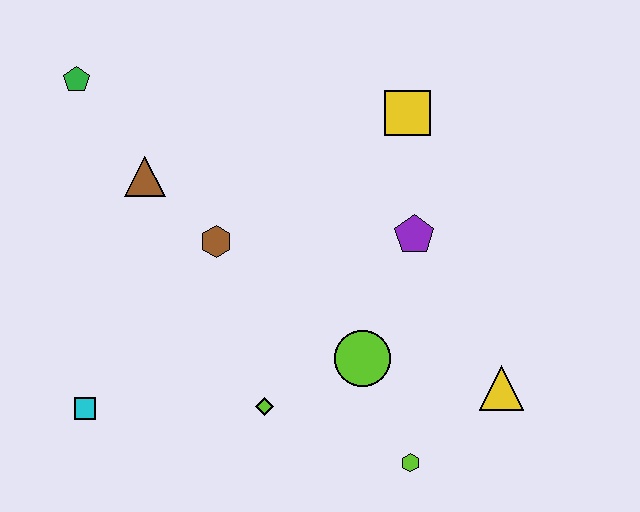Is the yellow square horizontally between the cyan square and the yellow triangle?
Yes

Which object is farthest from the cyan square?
The yellow square is farthest from the cyan square.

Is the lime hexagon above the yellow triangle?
No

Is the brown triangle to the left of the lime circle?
Yes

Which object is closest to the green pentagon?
The brown triangle is closest to the green pentagon.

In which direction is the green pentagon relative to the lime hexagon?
The green pentagon is above the lime hexagon.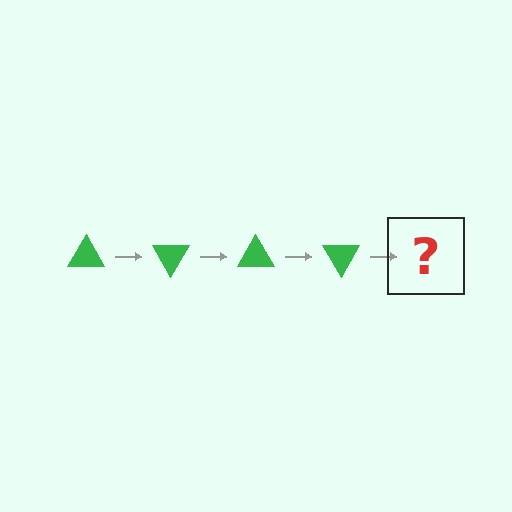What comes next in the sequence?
The next element should be a green triangle rotated 240 degrees.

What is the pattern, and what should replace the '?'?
The pattern is that the triangle rotates 60 degrees each step. The '?' should be a green triangle rotated 240 degrees.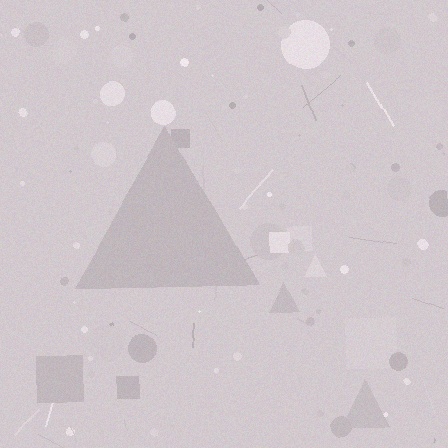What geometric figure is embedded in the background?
A triangle is embedded in the background.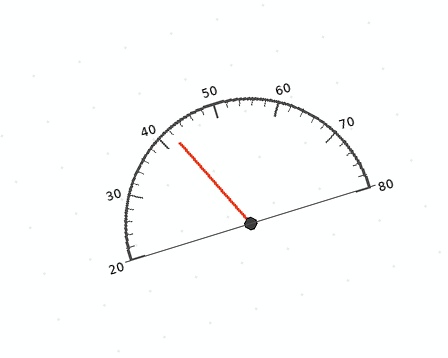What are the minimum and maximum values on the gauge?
The gauge ranges from 20 to 80.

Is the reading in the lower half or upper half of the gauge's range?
The reading is in the lower half of the range (20 to 80).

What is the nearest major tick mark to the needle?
The nearest major tick mark is 40.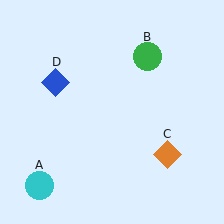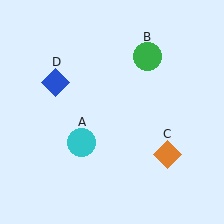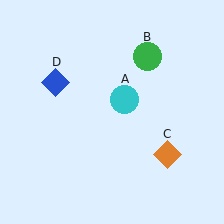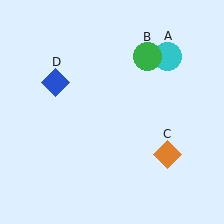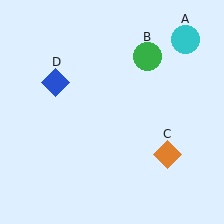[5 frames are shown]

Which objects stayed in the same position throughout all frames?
Green circle (object B) and orange diamond (object C) and blue diamond (object D) remained stationary.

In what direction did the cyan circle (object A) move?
The cyan circle (object A) moved up and to the right.